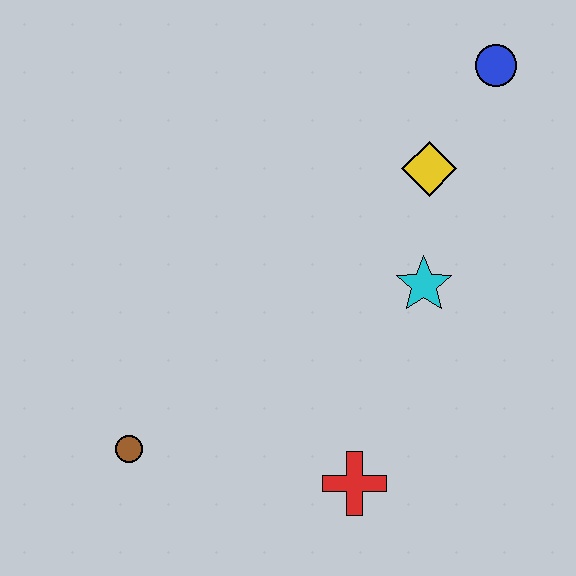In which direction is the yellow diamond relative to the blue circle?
The yellow diamond is below the blue circle.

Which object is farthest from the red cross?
The blue circle is farthest from the red cross.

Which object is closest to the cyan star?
The yellow diamond is closest to the cyan star.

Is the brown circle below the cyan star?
Yes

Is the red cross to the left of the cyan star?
Yes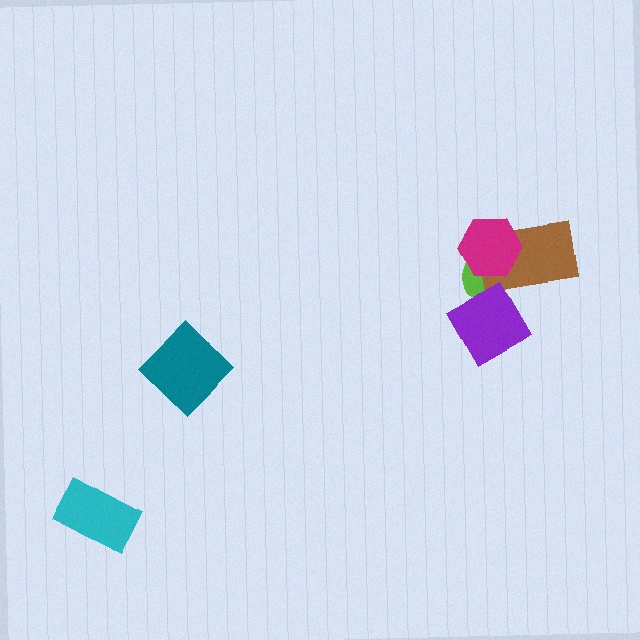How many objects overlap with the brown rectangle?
3 objects overlap with the brown rectangle.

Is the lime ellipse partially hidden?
Yes, it is partially covered by another shape.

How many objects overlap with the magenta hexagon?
2 objects overlap with the magenta hexagon.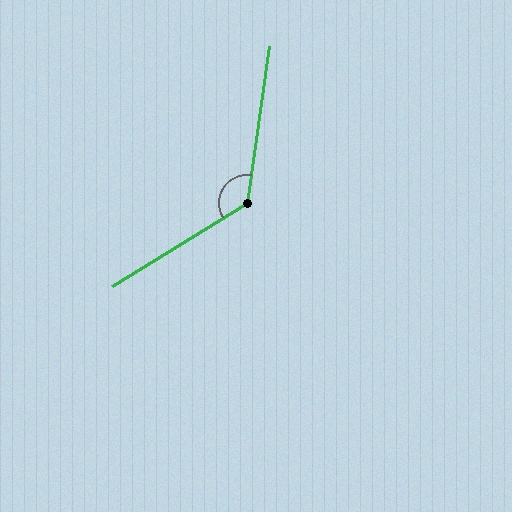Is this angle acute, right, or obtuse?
It is obtuse.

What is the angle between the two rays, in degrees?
Approximately 130 degrees.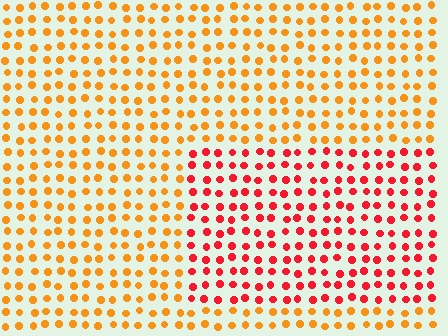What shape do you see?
I see a rectangle.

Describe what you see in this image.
The image is filled with small orange elements in a uniform arrangement. A rectangle-shaped region is visible where the elements are tinted to a slightly different hue, forming a subtle color boundary.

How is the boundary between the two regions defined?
The boundary is defined purely by a slight shift in hue (about 39 degrees). Spacing, size, and orientation are identical on both sides.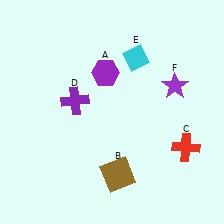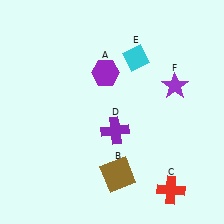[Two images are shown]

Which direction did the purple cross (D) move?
The purple cross (D) moved right.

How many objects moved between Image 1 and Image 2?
2 objects moved between the two images.